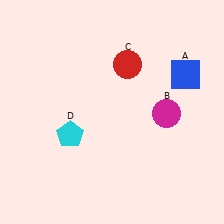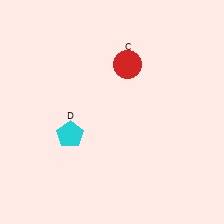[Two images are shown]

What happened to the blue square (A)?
The blue square (A) was removed in Image 2. It was in the top-right area of Image 1.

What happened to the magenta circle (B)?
The magenta circle (B) was removed in Image 2. It was in the bottom-right area of Image 1.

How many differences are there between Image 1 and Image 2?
There are 2 differences between the two images.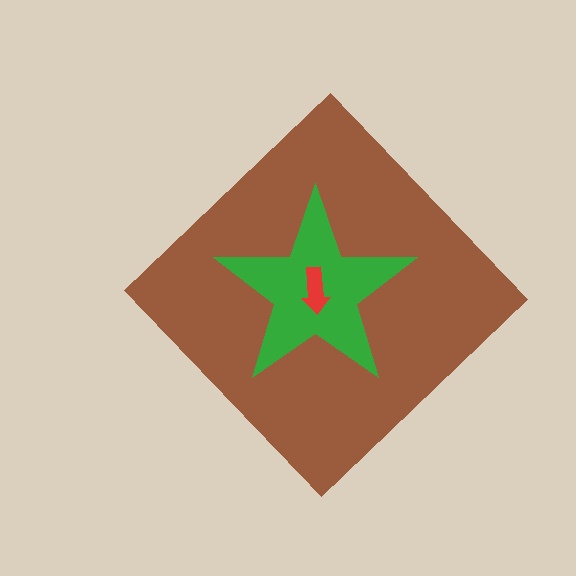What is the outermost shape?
The brown diamond.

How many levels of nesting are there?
3.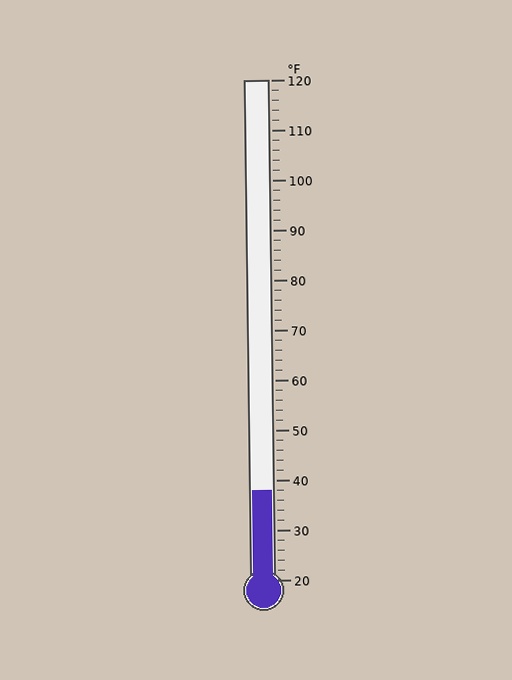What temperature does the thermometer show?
The thermometer shows approximately 38°F.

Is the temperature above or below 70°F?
The temperature is below 70°F.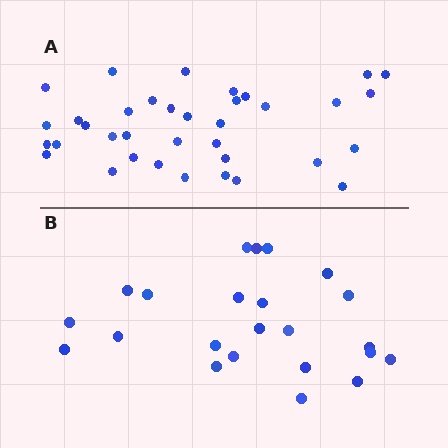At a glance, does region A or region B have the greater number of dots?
Region A (the top region) has more dots.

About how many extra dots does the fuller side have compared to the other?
Region A has approximately 15 more dots than region B.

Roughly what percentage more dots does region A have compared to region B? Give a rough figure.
About 55% more.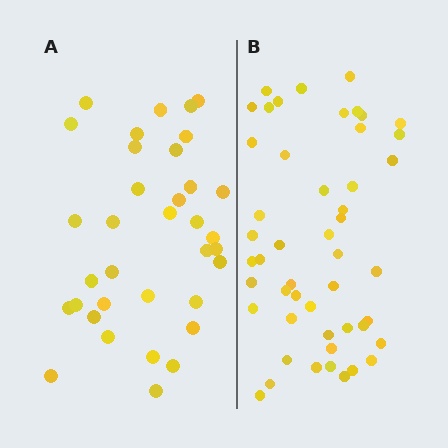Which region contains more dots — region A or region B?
Region B (the right region) has more dots.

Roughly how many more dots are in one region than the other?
Region B has approximately 15 more dots than region A.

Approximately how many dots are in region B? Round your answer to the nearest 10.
About 50 dots. (The exact count is 49, which rounds to 50.)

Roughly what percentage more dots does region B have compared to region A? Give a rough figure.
About 40% more.